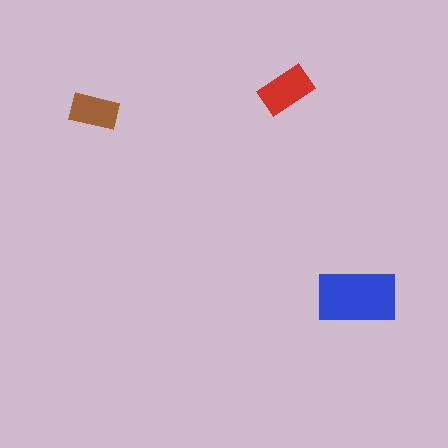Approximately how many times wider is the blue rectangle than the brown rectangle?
About 1.5 times wider.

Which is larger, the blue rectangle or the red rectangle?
The blue one.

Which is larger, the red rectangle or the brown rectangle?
The red one.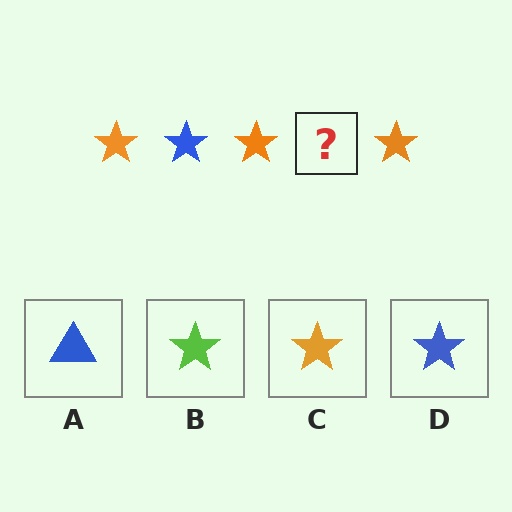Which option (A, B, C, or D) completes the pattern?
D.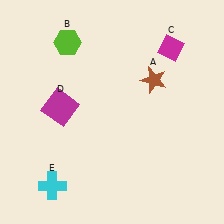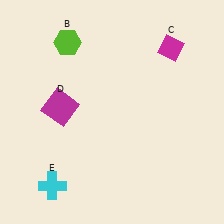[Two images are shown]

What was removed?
The brown star (A) was removed in Image 2.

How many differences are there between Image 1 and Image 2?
There is 1 difference between the two images.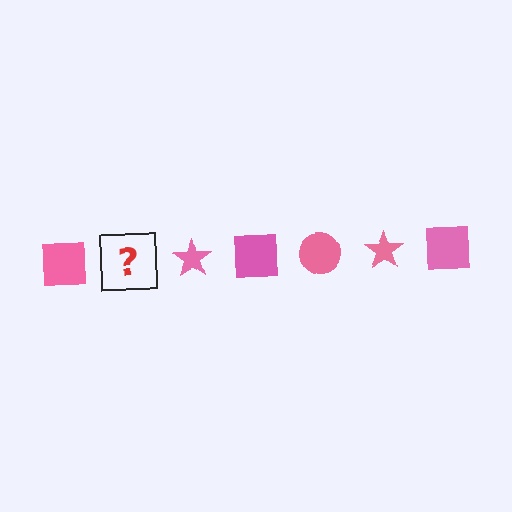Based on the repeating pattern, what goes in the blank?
The blank should be a pink circle.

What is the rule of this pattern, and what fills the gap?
The rule is that the pattern cycles through square, circle, star shapes in pink. The gap should be filled with a pink circle.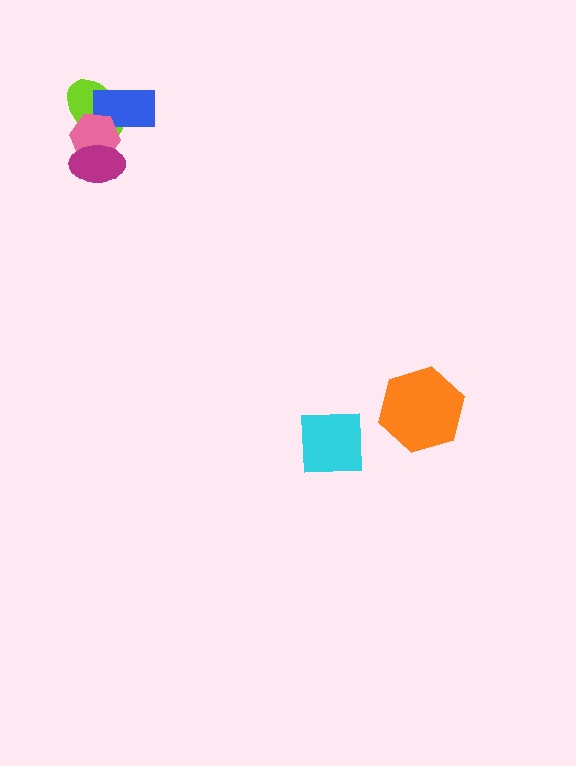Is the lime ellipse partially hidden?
Yes, it is partially covered by another shape.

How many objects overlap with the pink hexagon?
3 objects overlap with the pink hexagon.